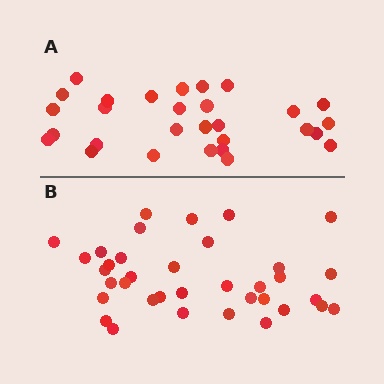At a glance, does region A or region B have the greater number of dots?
Region B (the bottom region) has more dots.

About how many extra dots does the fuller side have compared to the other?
Region B has roughly 8 or so more dots than region A.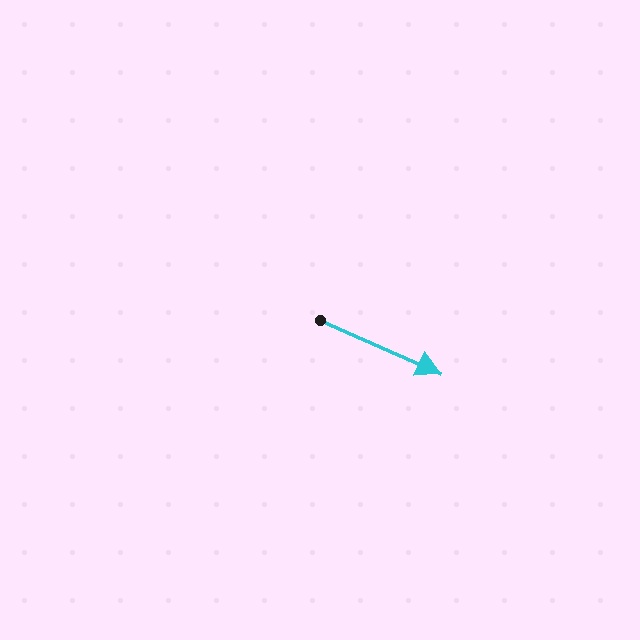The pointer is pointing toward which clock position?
Roughly 4 o'clock.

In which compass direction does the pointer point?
Southeast.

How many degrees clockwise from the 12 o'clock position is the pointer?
Approximately 114 degrees.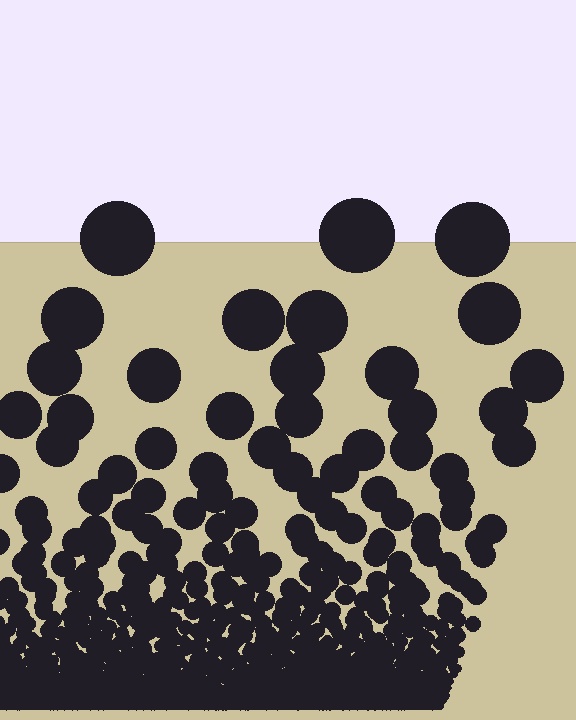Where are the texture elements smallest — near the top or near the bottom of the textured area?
Near the bottom.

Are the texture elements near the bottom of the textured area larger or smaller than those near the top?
Smaller. The gradient is inverted — elements near the bottom are smaller and denser.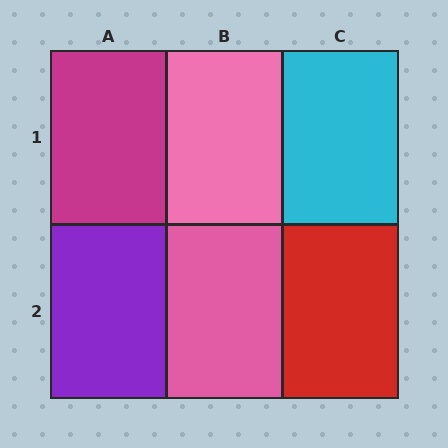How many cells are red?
1 cell is red.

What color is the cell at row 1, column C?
Cyan.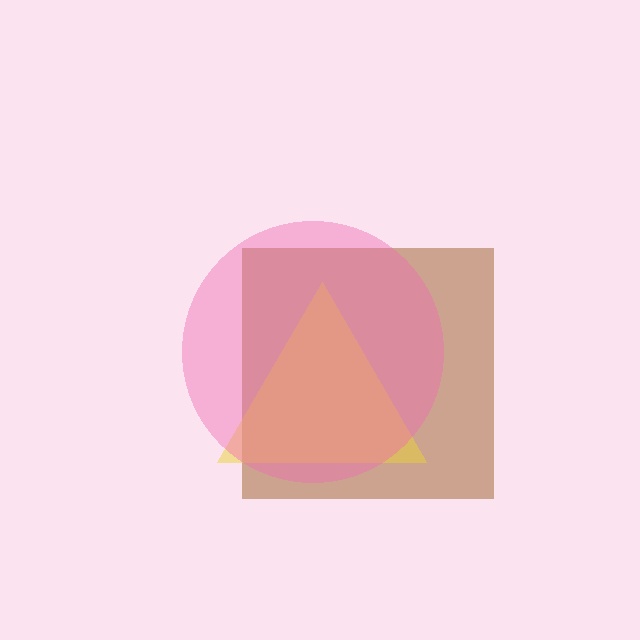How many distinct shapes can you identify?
There are 3 distinct shapes: a brown square, a yellow triangle, a pink circle.